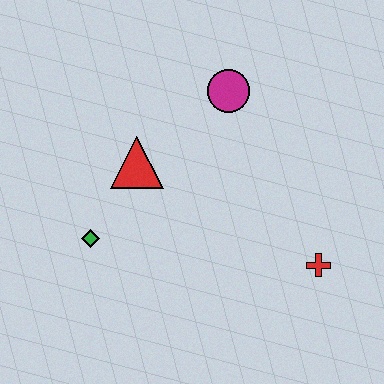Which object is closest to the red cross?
The magenta circle is closest to the red cross.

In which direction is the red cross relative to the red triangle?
The red cross is to the right of the red triangle.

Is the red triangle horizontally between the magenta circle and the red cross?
No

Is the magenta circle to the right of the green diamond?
Yes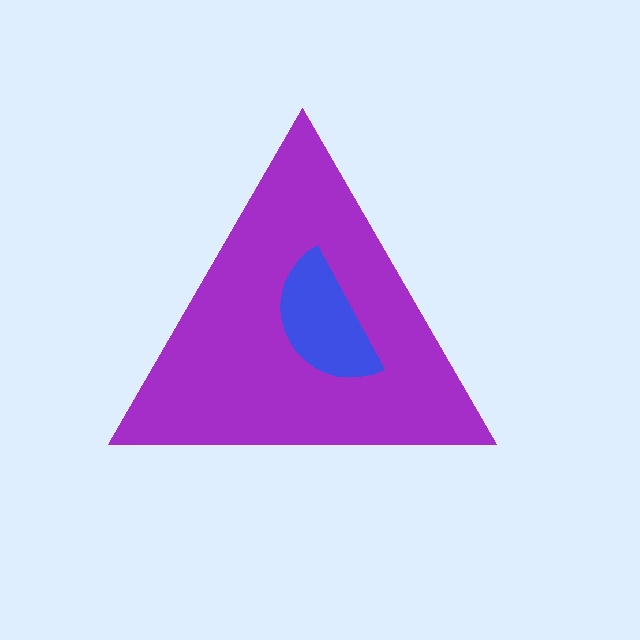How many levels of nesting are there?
2.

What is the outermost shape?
The purple triangle.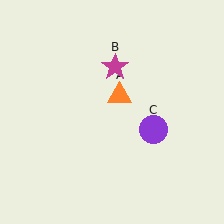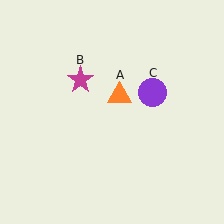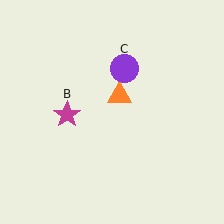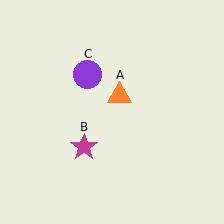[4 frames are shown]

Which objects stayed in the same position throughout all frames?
Orange triangle (object A) remained stationary.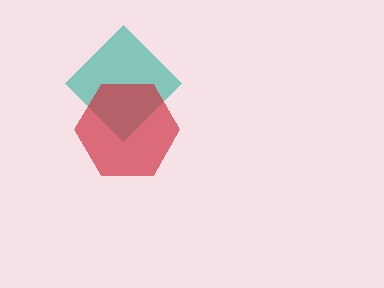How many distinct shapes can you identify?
There are 2 distinct shapes: a teal diamond, a red hexagon.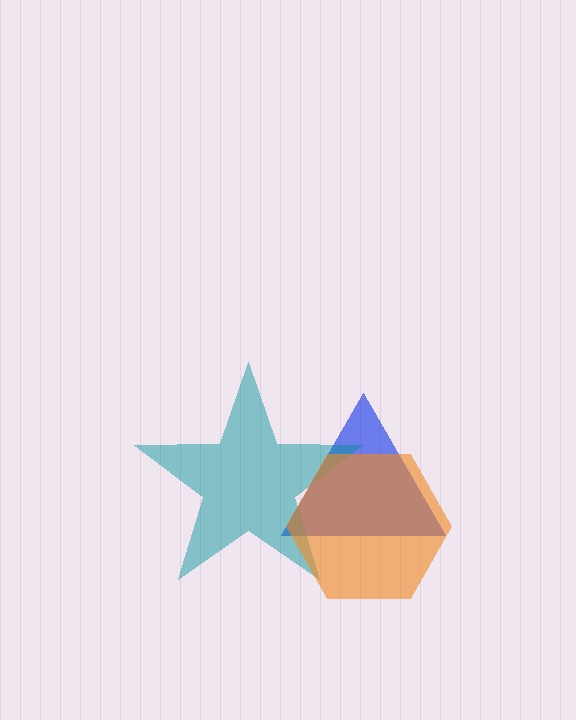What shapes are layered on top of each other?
The layered shapes are: a blue triangle, a teal star, an orange hexagon.